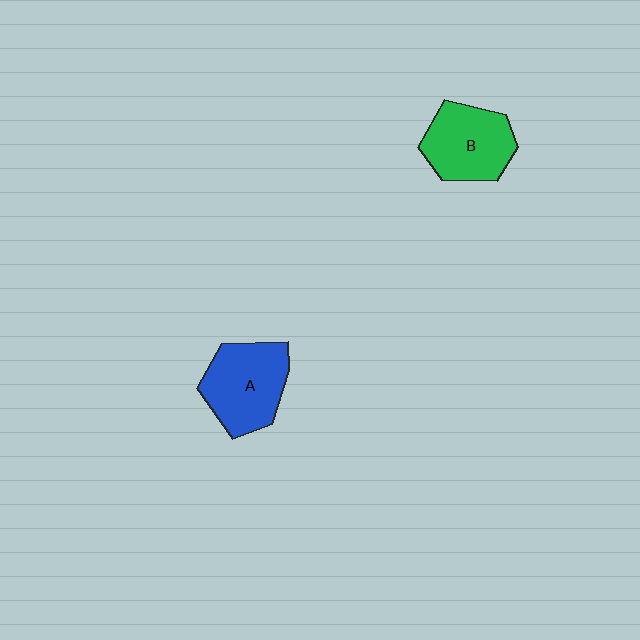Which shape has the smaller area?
Shape B (green).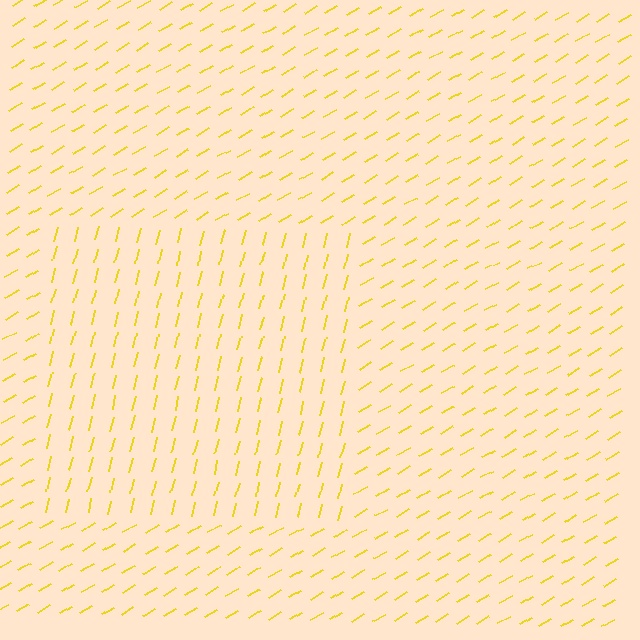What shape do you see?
I see a rectangle.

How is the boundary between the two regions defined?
The boundary is defined purely by a change in line orientation (approximately 45 degrees difference). All lines are the same color and thickness.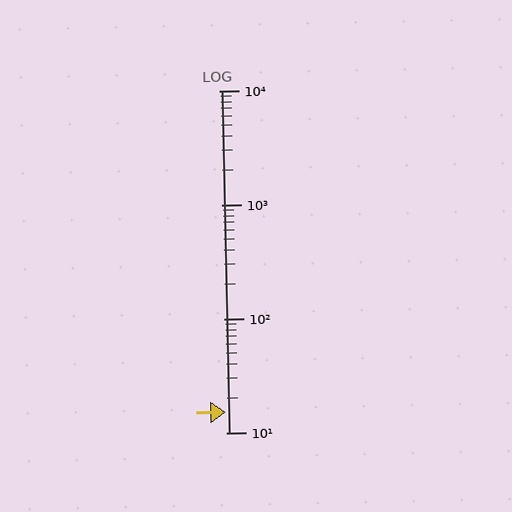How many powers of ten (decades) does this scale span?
The scale spans 3 decades, from 10 to 10000.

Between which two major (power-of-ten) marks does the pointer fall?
The pointer is between 10 and 100.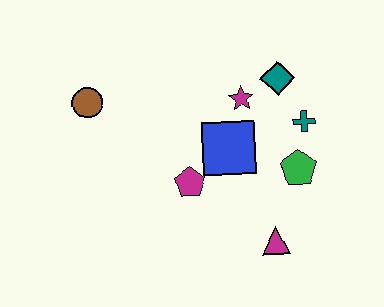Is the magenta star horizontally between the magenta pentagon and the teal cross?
Yes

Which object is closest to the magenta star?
The teal diamond is closest to the magenta star.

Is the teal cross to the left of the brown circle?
No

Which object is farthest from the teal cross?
The brown circle is farthest from the teal cross.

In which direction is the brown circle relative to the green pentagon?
The brown circle is to the left of the green pentagon.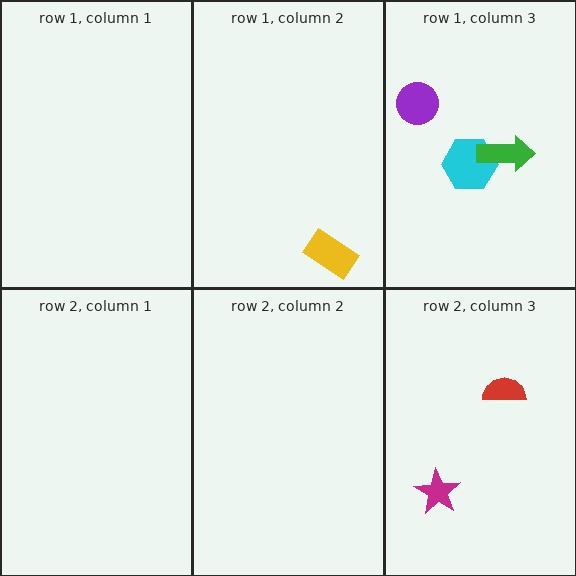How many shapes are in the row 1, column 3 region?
3.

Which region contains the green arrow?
The row 1, column 3 region.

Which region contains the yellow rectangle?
The row 1, column 2 region.